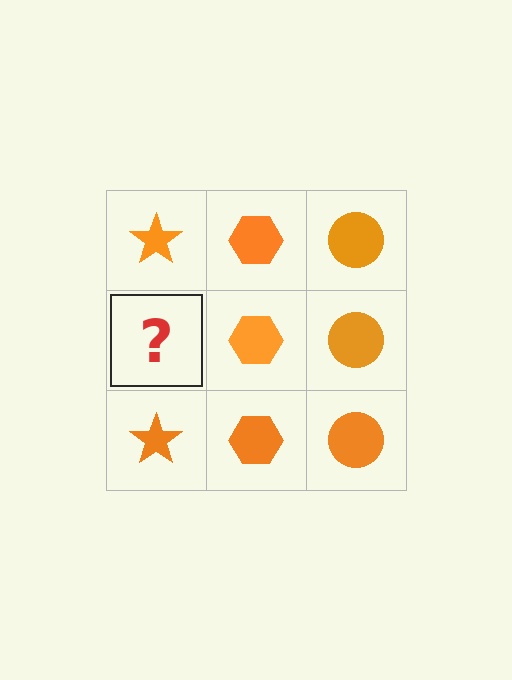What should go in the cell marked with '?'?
The missing cell should contain an orange star.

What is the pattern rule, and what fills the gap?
The rule is that each column has a consistent shape. The gap should be filled with an orange star.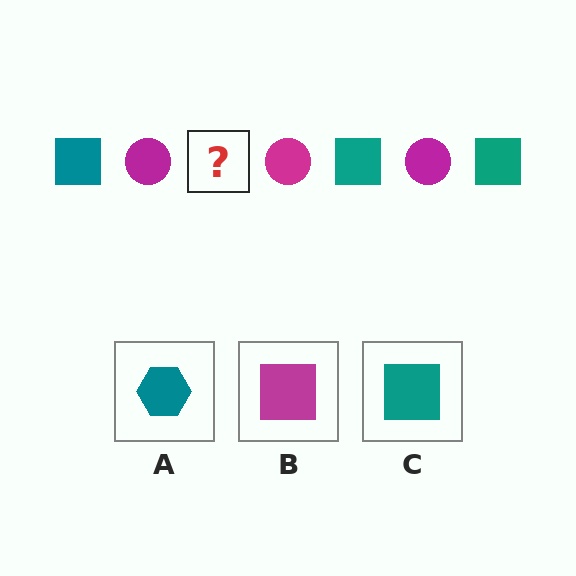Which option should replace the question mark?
Option C.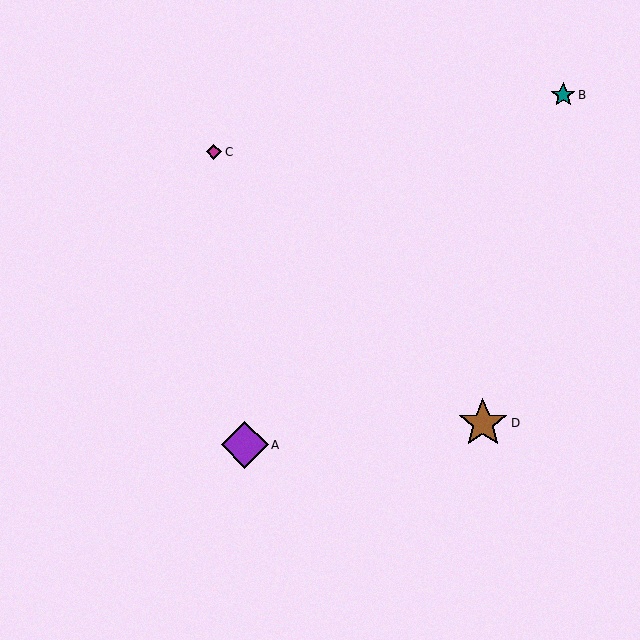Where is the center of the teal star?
The center of the teal star is at (563, 95).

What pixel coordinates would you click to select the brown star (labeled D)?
Click at (483, 423) to select the brown star D.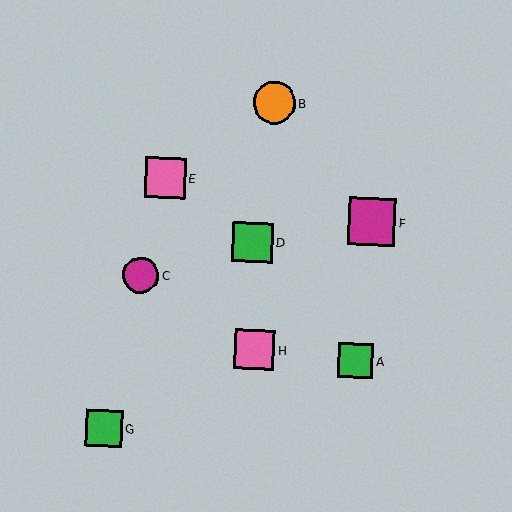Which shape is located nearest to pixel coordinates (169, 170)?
The pink square (labeled E) at (165, 177) is nearest to that location.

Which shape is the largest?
The magenta square (labeled F) is the largest.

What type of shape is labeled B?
Shape B is an orange circle.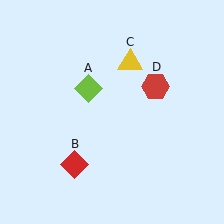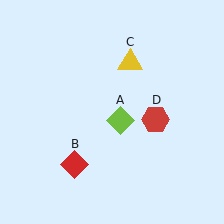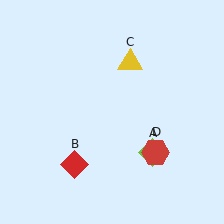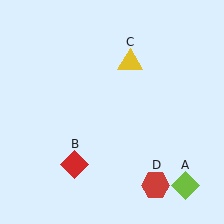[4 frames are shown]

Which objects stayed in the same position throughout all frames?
Red diamond (object B) and yellow triangle (object C) remained stationary.